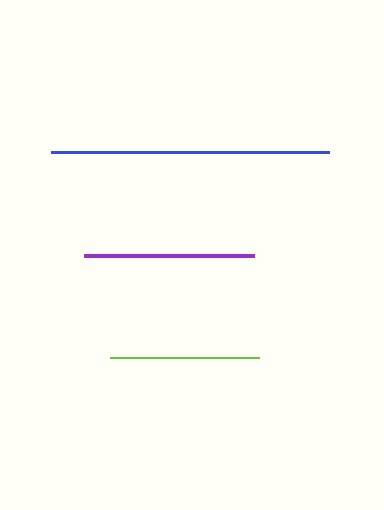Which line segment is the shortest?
The lime line is the shortest at approximately 149 pixels.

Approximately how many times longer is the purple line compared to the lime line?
The purple line is approximately 1.1 times the length of the lime line.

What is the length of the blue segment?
The blue segment is approximately 278 pixels long.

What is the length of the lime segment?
The lime segment is approximately 149 pixels long.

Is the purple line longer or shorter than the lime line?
The purple line is longer than the lime line.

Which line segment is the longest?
The blue line is the longest at approximately 278 pixels.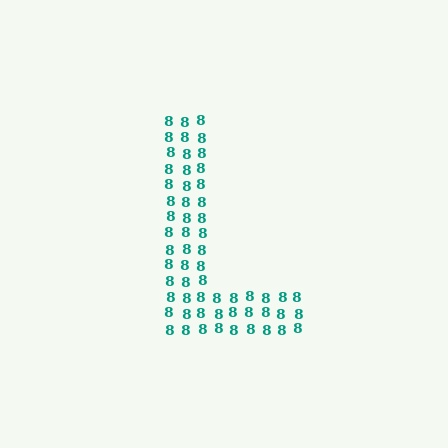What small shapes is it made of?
It is made of small digit 8's.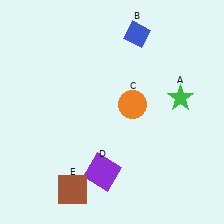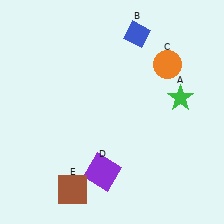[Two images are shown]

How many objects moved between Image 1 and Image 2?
1 object moved between the two images.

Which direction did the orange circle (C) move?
The orange circle (C) moved up.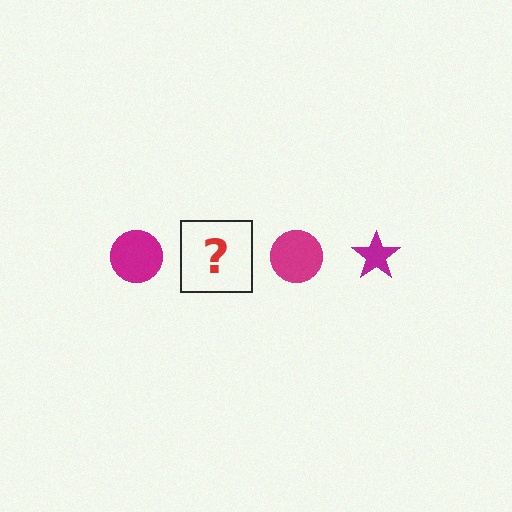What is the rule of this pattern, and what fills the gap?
The rule is that the pattern cycles through circle, star shapes in magenta. The gap should be filled with a magenta star.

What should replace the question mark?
The question mark should be replaced with a magenta star.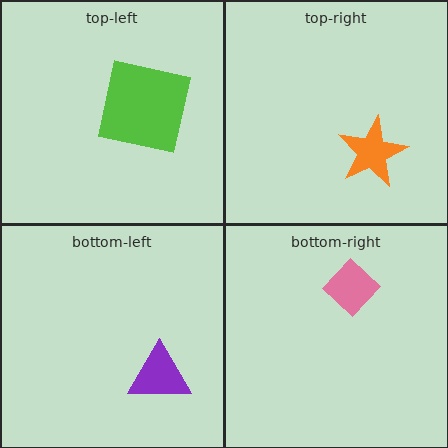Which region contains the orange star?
The top-right region.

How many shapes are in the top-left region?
1.